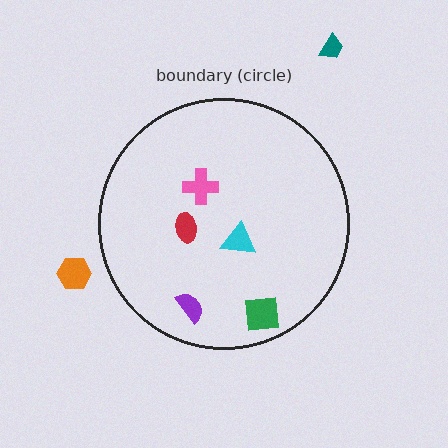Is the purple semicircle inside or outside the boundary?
Inside.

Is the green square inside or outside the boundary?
Inside.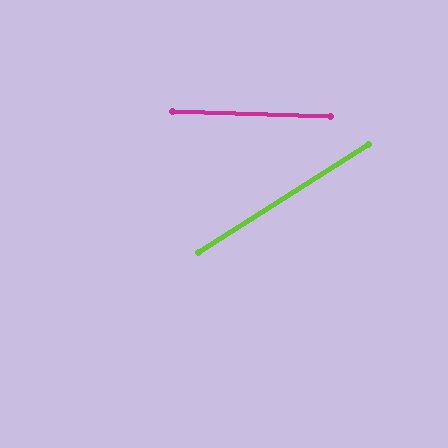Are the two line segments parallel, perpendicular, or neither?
Neither parallel nor perpendicular — they differ by about 34°.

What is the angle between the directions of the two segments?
Approximately 34 degrees.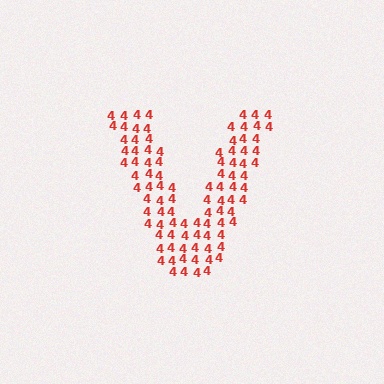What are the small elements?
The small elements are digit 4's.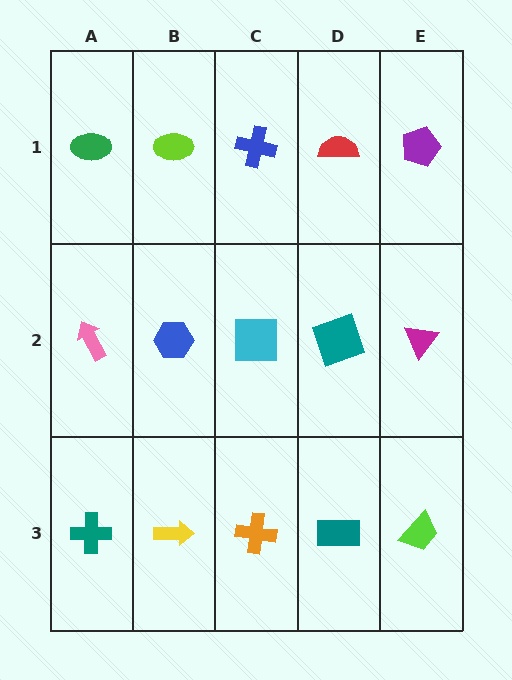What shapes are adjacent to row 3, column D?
A teal square (row 2, column D), an orange cross (row 3, column C), a lime trapezoid (row 3, column E).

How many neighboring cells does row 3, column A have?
2.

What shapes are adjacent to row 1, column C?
A cyan square (row 2, column C), a lime ellipse (row 1, column B), a red semicircle (row 1, column D).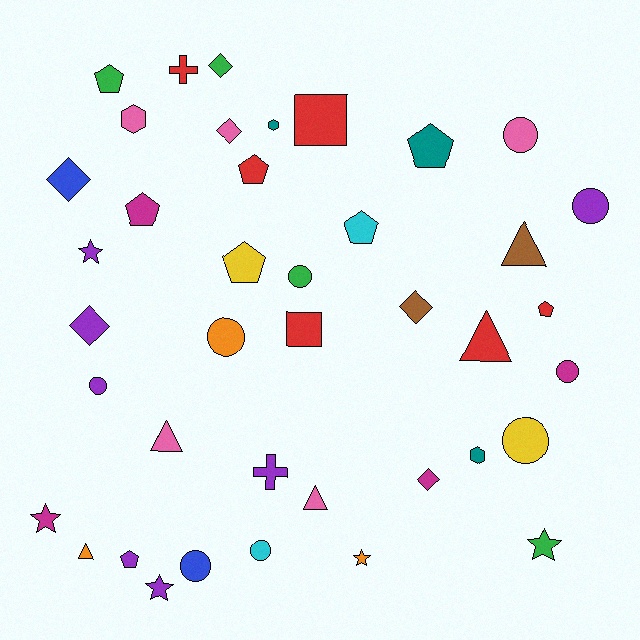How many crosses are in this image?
There are 2 crosses.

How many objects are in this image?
There are 40 objects.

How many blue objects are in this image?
There are 2 blue objects.